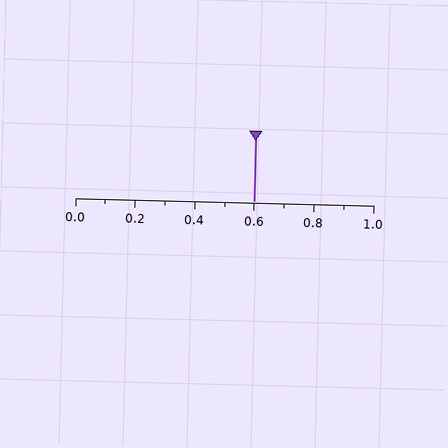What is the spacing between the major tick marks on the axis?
The major ticks are spaced 0.2 apart.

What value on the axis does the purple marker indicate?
The marker indicates approximately 0.6.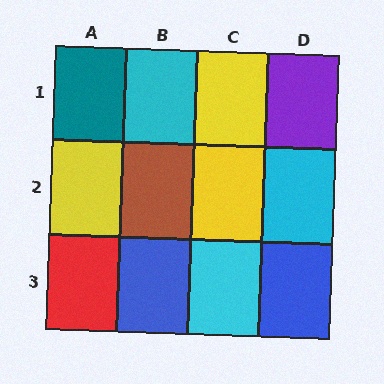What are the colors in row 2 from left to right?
Yellow, brown, yellow, cyan.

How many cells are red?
1 cell is red.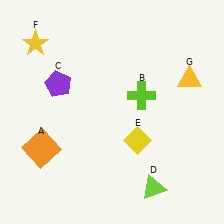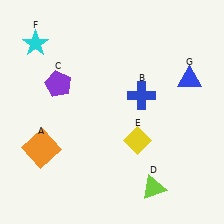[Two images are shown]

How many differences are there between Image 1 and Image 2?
There are 3 differences between the two images.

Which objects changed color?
B changed from lime to blue. F changed from yellow to cyan. G changed from yellow to blue.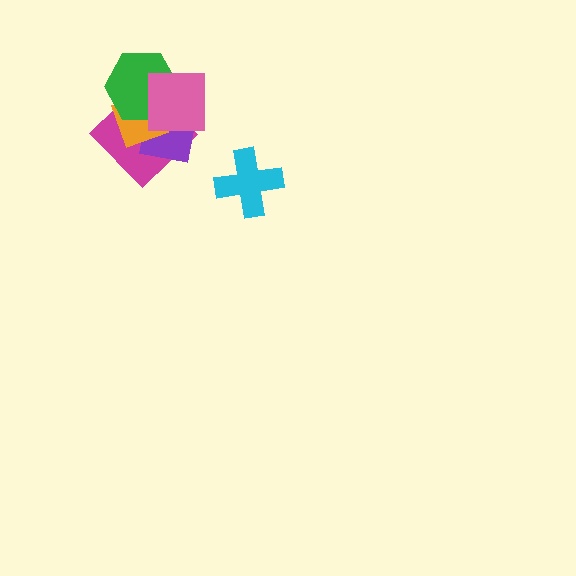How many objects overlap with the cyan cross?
0 objects overlap with the cyan cross.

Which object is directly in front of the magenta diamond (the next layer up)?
The purple square is directly in front of the magenta diamond.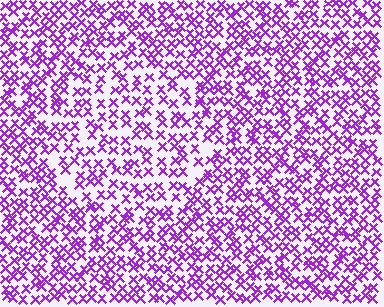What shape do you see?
I see a circle.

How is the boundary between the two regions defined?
The boundary is defined by a change in element density (approximately 1.5x ratio). All elements are the same color, size, and shape.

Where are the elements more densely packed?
The elements are more densely packed outside the circle boundary.